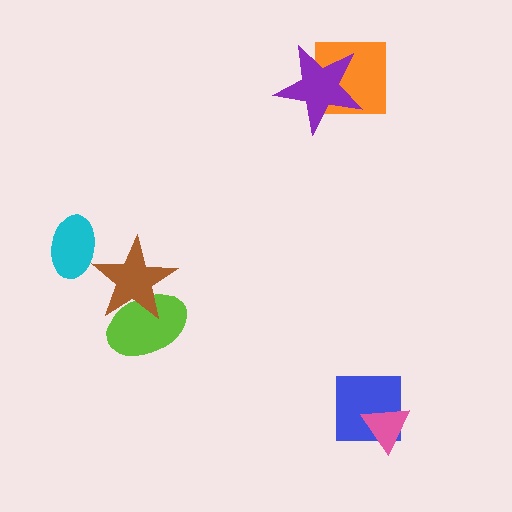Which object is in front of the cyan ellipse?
The brown star is in front of the cyan ellipse.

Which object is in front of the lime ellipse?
The brown star is in front of the lime ellipse.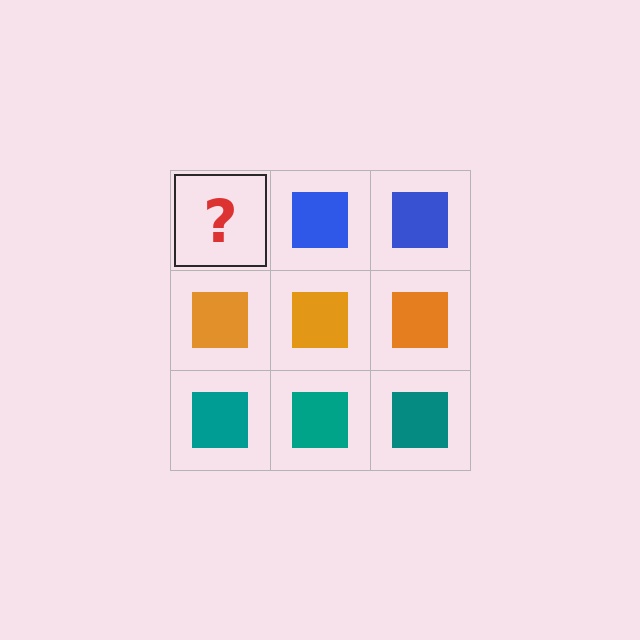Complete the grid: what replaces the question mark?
The question mark should be replaced with a blue square.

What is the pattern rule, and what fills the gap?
The rule is that each row has a consistent color. The gap should be filled with a blue square.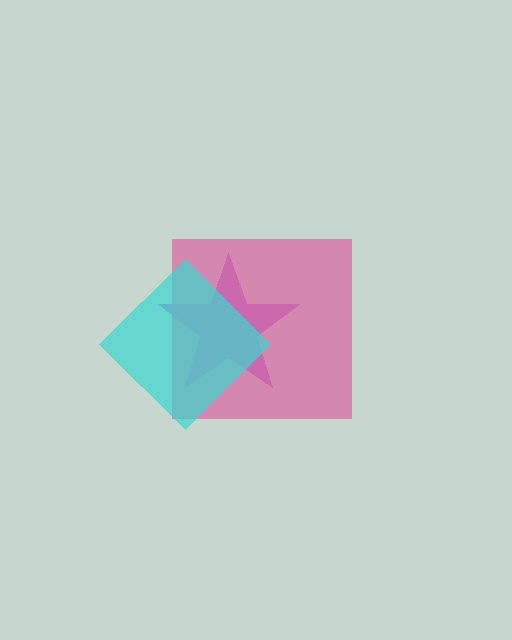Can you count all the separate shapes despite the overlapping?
Yes, there are 3 separate shapes.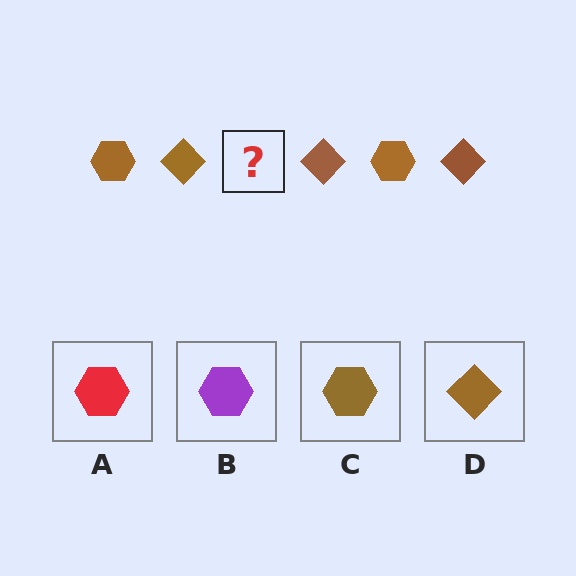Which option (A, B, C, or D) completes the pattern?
C.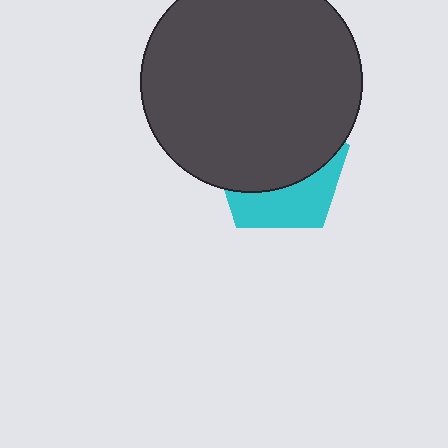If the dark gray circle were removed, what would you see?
You would see the complete cyan pentagon.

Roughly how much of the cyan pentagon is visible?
A small part of it is visible (roughly 36%).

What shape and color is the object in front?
The object in front is a dark gray circle.